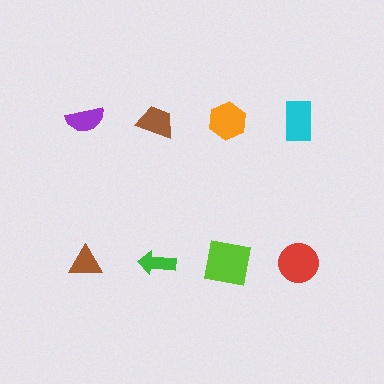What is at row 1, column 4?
A cyan rectangle.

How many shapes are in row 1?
4 shapes.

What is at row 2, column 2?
A green arrow.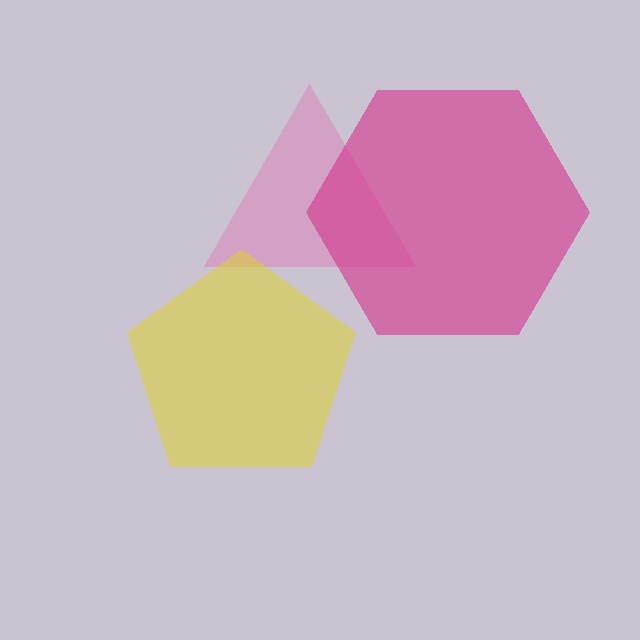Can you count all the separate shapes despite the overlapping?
Yes, there are 3 separate shapes.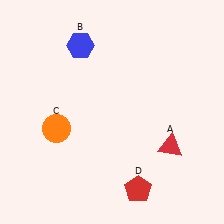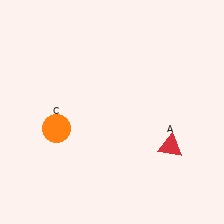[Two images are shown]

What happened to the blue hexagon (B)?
The blue hexagon (B) was removed in Image 2. It was in the top-left area of Image 1.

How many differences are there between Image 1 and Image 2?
There are 2 differences between the two images.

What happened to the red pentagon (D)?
The red pentagon (D) was removed in Image 2. It was in the bottom-right area of Image 1.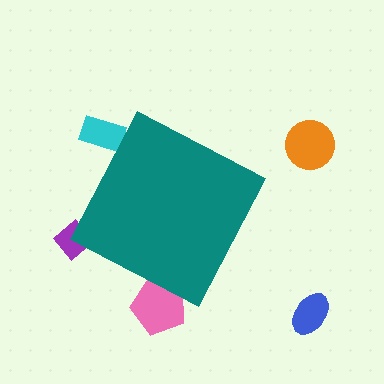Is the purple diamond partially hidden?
Yes, the purple diamond is partially hidden behind the teal diamond.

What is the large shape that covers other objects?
A teal diamond.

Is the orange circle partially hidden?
No, the orange circle is fully visible.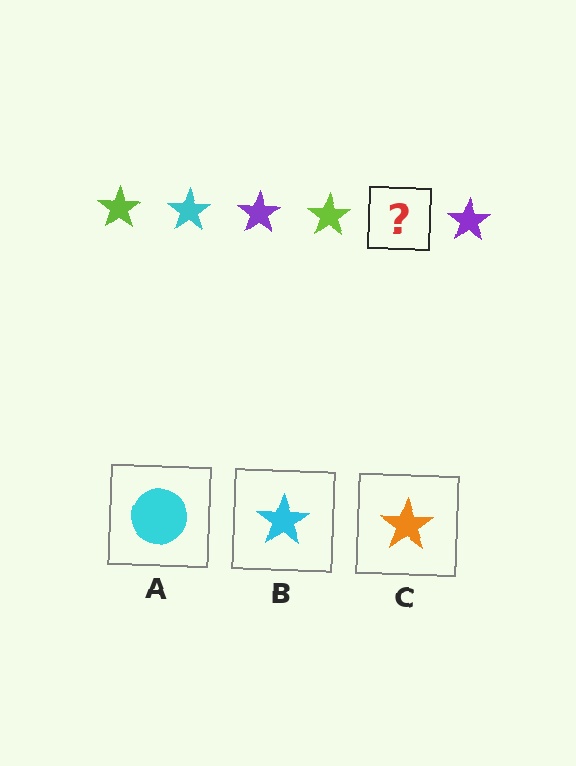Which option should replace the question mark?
Option B.